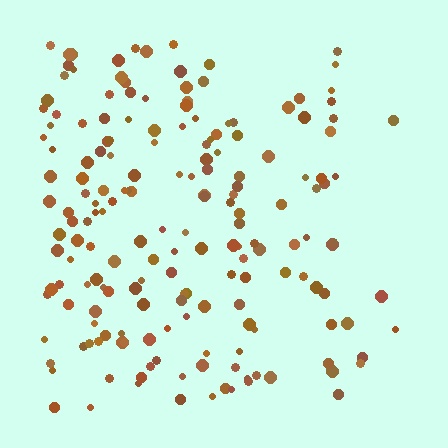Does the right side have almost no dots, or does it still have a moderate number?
Still a moderate number, just noticeably fewer than the left.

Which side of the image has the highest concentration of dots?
The left.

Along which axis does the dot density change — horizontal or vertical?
Horizontal.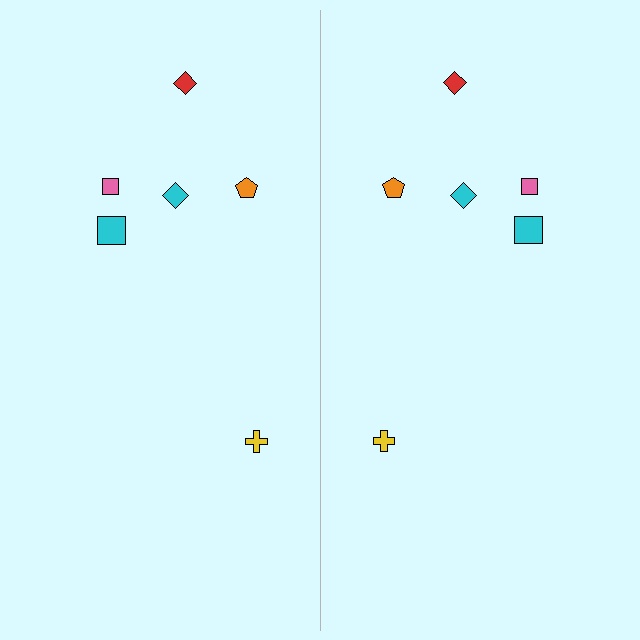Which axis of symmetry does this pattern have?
The pattern has a vertical axis of symmetry running through the center of the image.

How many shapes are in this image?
There are 12 shapes in this image.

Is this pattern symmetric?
Yes, this pattern has bilateral (reflection) symmetry.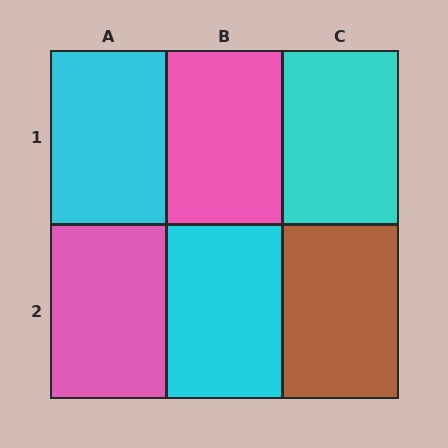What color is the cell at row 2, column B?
Cyan.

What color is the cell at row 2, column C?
Brown.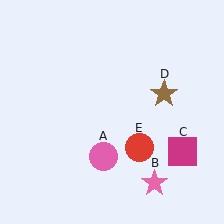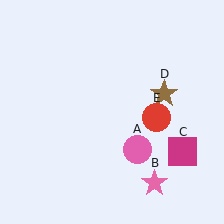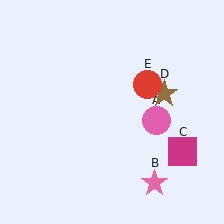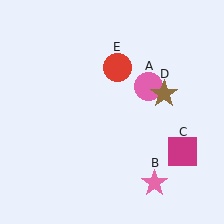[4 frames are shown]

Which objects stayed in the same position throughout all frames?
Pink star (object B) and magenta square (object C) and brown star (object D) remained stationary.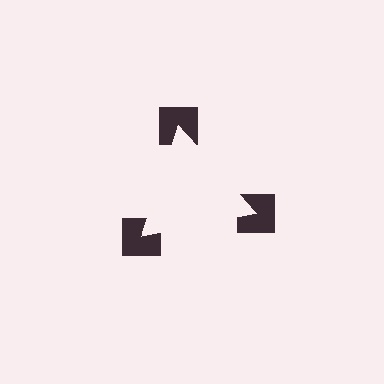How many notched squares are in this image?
There are 3 — one at each vertex of the illusory triangle.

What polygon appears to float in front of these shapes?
An illusory triangle — its edges are inferred from the aligned wedge cuts in the notched squares, not physically drawn.